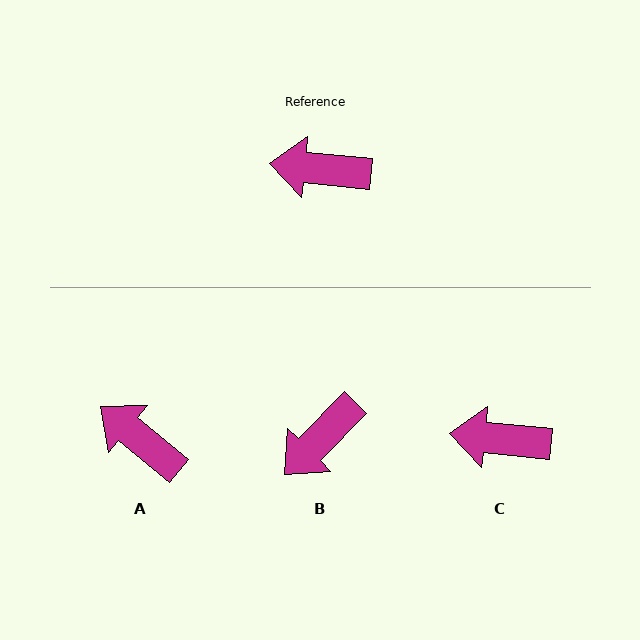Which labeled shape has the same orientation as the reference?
C.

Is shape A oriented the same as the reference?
No, it is off by about 33 degrees.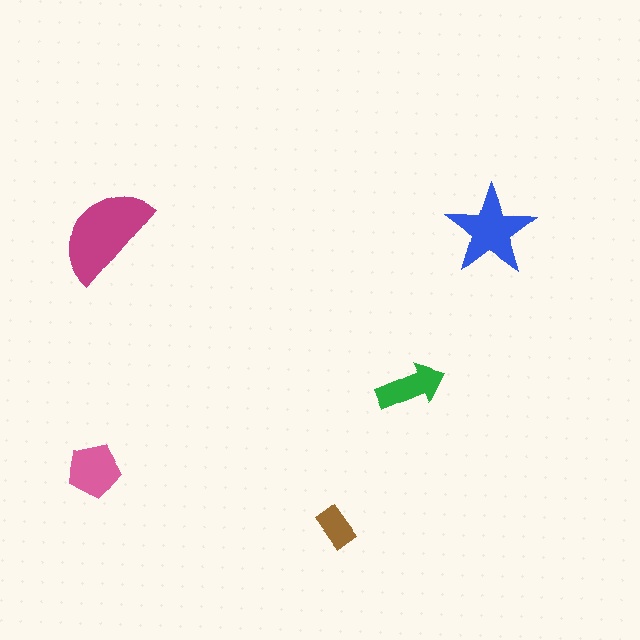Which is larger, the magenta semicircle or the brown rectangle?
The magenta semicircle.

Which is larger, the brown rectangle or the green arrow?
The green arrow.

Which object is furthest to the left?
The pink pentagon is leftmost.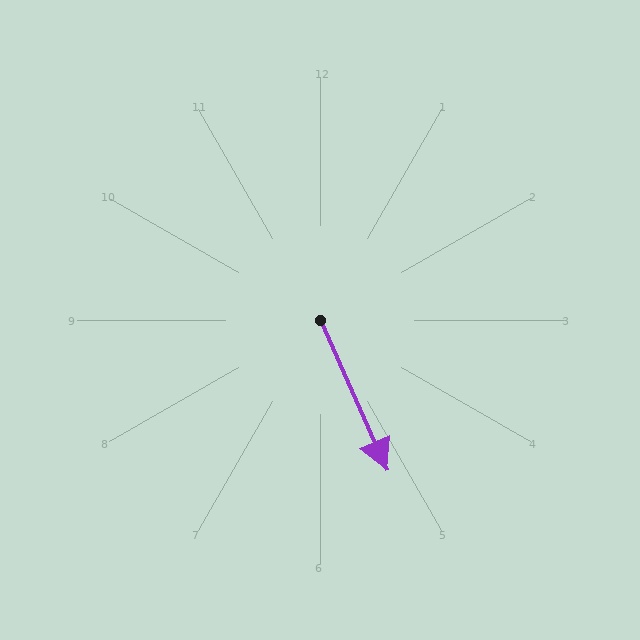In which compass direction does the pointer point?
Southeast.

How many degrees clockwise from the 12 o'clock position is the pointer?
Approximately 156 degrees.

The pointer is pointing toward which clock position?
Roughly 5 o'clock.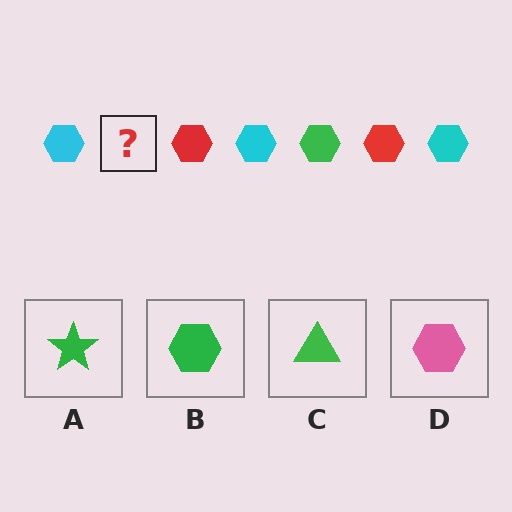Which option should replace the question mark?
Option B.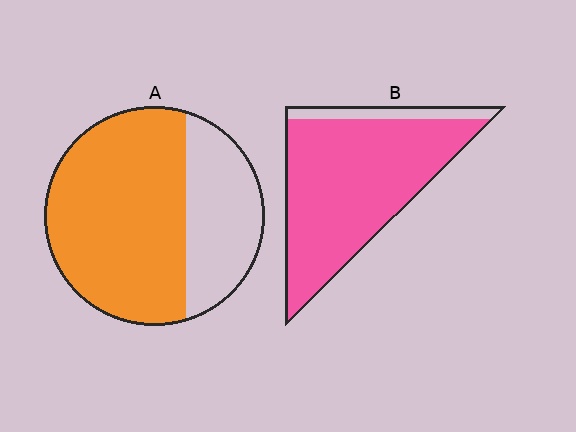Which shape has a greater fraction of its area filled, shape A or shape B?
Shape B.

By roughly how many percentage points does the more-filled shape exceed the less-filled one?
By roughly 20 percentage points (B over A).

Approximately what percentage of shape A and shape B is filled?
A is approximately 70% and B is approximately 90%.